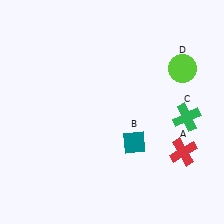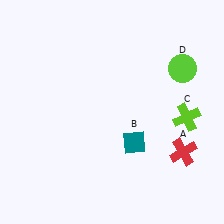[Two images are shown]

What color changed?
The cross (C) changed from green in Image 1 to lime in Image 2.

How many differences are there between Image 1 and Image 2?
There is 1 difference between the two images.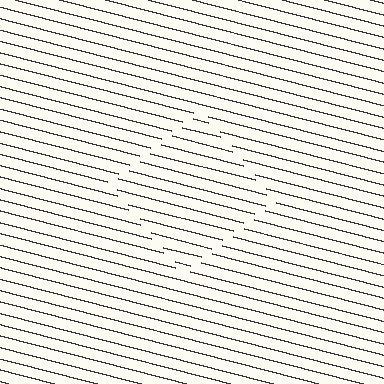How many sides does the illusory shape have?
4 sides — the line-ends trace a square.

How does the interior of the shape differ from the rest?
The interior of the shape contains the same grating, shifted by half a period — the contour is defined by the phase discontinuity where line-ends from the inner and outer gratings abut.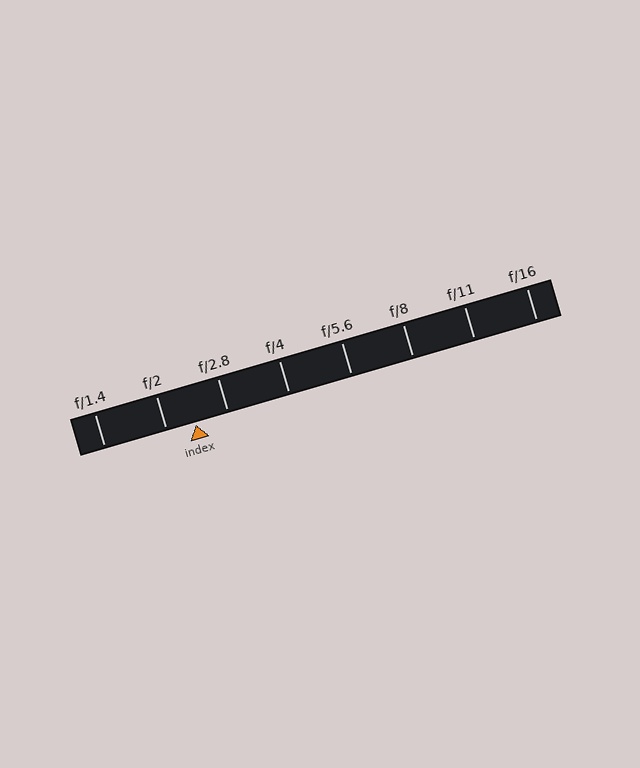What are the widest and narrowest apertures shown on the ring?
The widest aperture shown is f/1.4 and the narrowest is f/16.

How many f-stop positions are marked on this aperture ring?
There are 8 f-stop positions marked.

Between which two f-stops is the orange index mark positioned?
The index mark is between f/2 and f/2.8.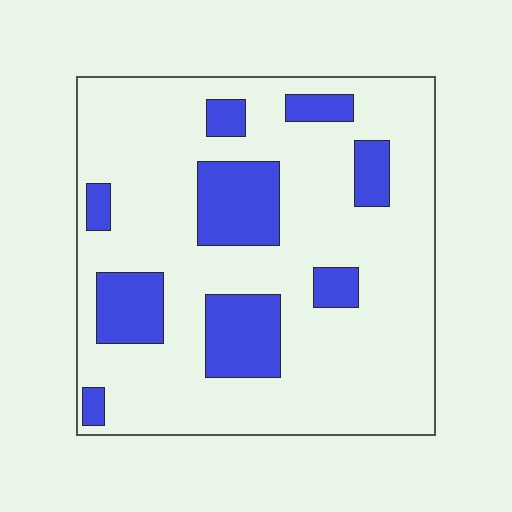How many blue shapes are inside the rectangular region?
9.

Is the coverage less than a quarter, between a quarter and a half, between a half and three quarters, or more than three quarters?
Less than a quarter.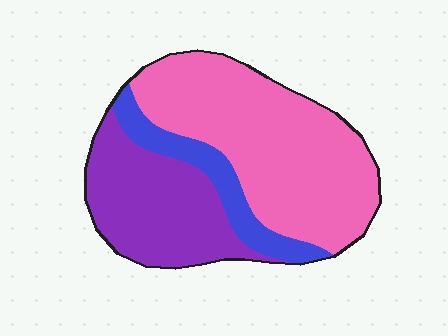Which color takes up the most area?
Pink, at roughly 55%.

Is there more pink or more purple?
Pink.